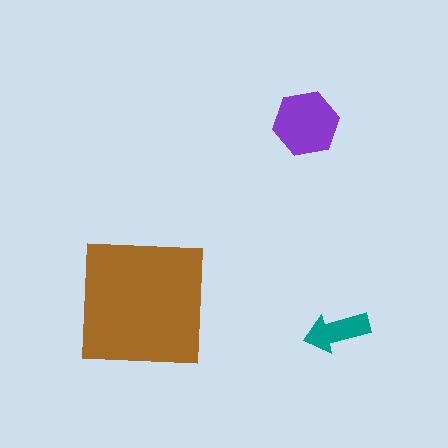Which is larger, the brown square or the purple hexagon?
The brown square.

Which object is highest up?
The purple hexagon is topmost.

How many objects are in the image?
There are 3 objects in the image.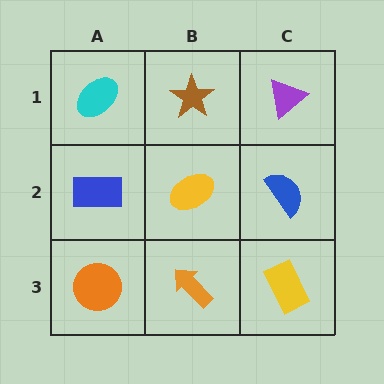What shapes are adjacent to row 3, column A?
A blue rectangle (row 2, column A), an orange arrow (row 3, column B).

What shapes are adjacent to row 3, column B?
A yellow ellipse (row 2, column B), an orange circle (row 3, column A), a yellow rectangle (row 3, column C).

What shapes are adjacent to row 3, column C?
A blue semicircle (row 2, column C), an orange arrow (row 3, column B).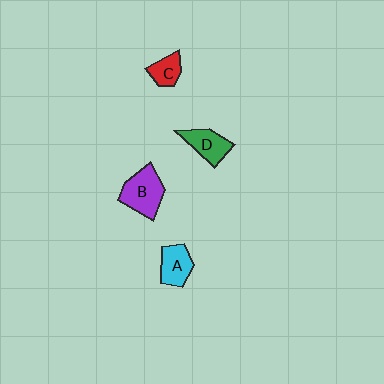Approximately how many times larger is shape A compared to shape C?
Approximately 1.3 times.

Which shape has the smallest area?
Shape C (red).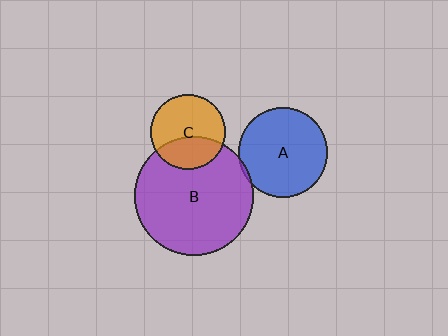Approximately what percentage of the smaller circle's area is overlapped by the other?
Approximately 5%.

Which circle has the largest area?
Circle B (purple).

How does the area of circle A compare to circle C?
Approximately 1.4 times.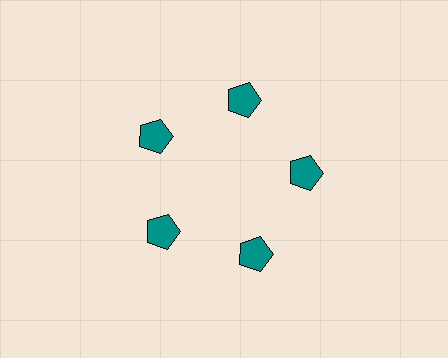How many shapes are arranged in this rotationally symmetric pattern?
There are 5 shapes, arranged in 5 groups of 1.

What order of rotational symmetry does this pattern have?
This pattern has 5-fold rotational symmetry.